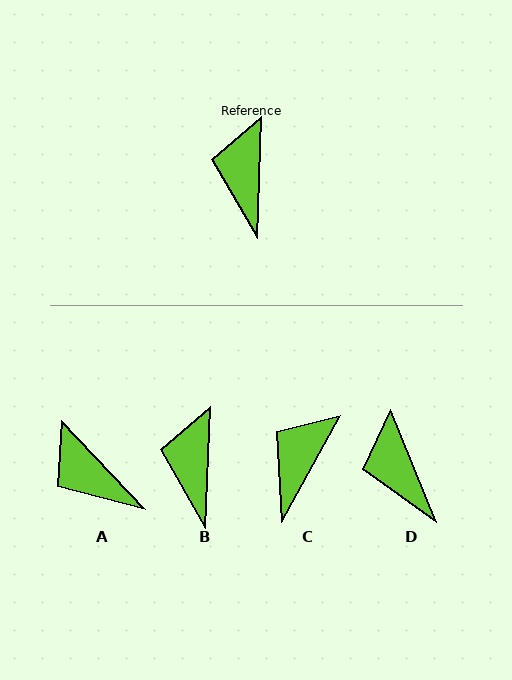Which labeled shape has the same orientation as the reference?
B.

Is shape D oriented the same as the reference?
No, it is off by about 24 degrees.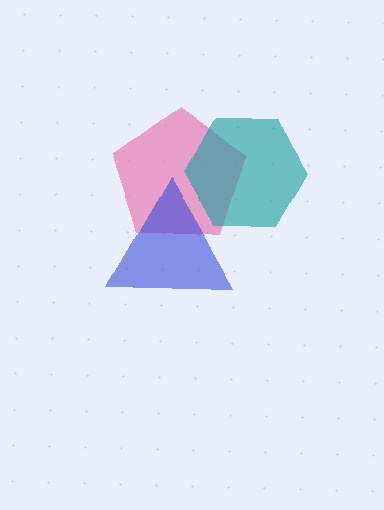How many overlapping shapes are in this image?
There are 3 overlapping shapes in the image.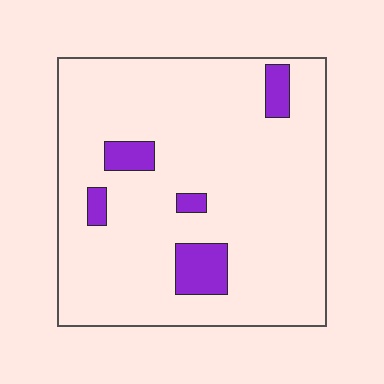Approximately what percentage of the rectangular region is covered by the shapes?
Approximately 10%.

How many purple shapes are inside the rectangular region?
5.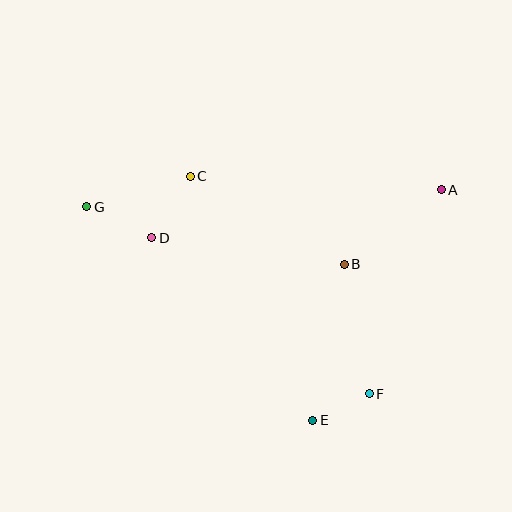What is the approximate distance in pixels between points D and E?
The distance between D and E is approximately 244 pixels.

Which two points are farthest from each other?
Points A and G are farthest from each other.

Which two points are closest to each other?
Points E and F are closest to each other.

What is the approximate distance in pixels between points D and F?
The distance between D and F is approximately 268 pixels.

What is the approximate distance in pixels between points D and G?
The distance between D and G is approximately 72 pixels.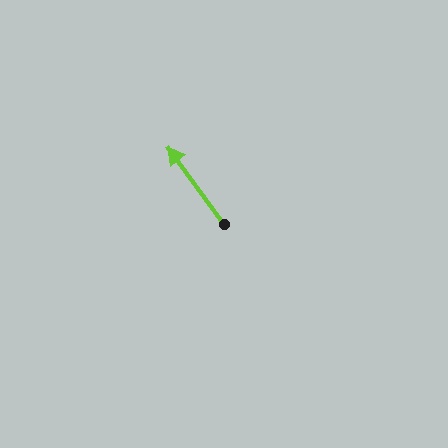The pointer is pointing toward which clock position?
Roughly 11 o'clock.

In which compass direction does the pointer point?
Northwest.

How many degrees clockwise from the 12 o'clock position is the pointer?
Approximately 324 degrees.